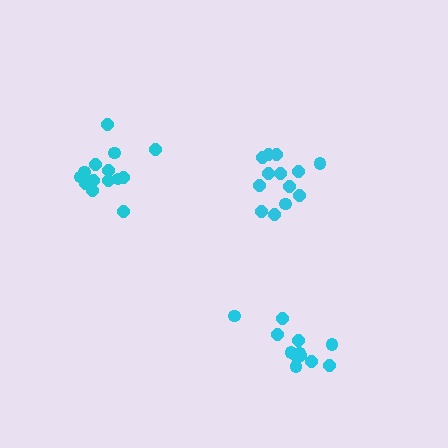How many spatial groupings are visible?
There are 3 spatial groupings.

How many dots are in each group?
Group 1: 12 dots, Group 2: 13 dots, Group 3: 15 dots (40 total).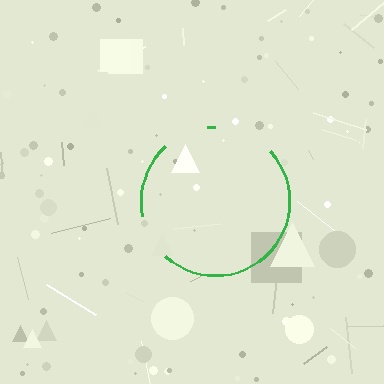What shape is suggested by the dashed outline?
The dashed outline suggests a circle.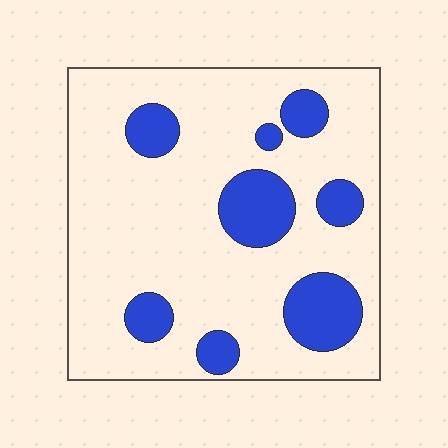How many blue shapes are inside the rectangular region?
8.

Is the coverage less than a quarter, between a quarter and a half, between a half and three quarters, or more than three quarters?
Less than a quarter.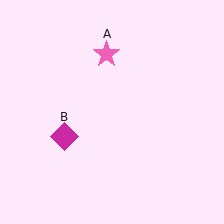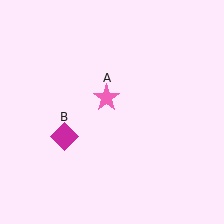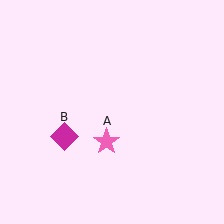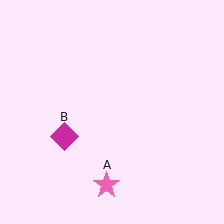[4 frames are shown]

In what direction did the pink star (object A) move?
The pink star (object A) moved down.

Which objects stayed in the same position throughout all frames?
Magenta diamond (object B) remained stationary.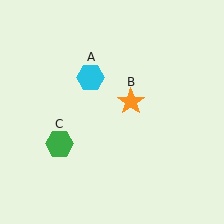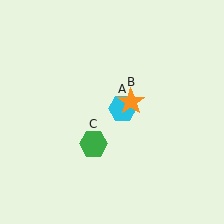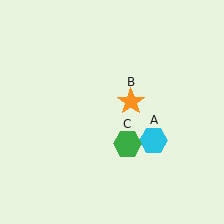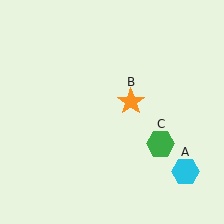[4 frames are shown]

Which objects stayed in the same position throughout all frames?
Orange star (object B) remained stationary.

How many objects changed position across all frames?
2 objects changed position: cyan hexagon (object A), green hexagon (object C).